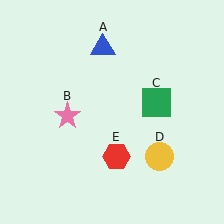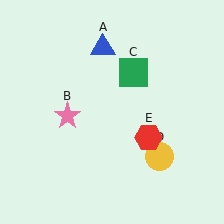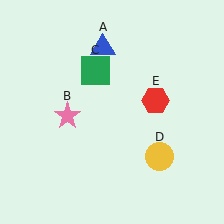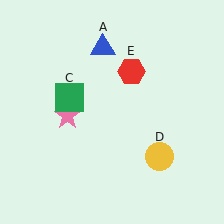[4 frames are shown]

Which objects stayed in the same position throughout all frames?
Blue triangle (object A) and pink star (object B) and yellow circle (object D) remained stationary.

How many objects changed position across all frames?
2 objects changed position: green square (object C), red hexagon (object E).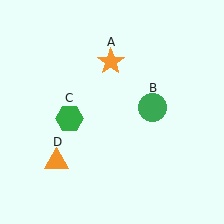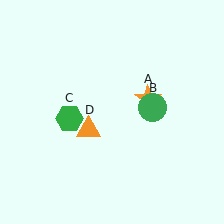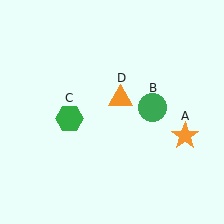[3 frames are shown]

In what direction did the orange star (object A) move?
The orange star (object A) moved down and to the right.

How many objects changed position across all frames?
2 objects changed position: orange star (object A), orange triangle (object D).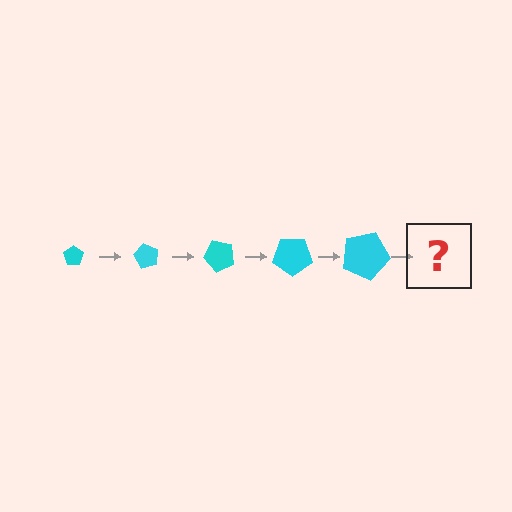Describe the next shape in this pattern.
It should be a pentagon, larger than the previous one and rotated 300 degrees from the start.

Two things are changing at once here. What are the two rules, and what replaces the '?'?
The two rules are that the pentagon grows larger each step and it rotates 60 degrees each step. The '?' should be a pentagon, larger than the previous one and rotated 300 degrees from the start.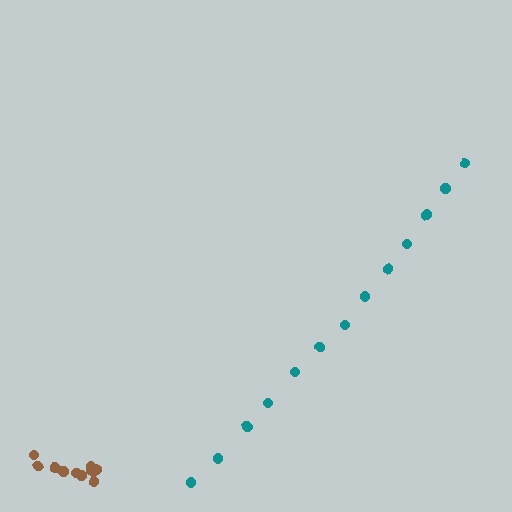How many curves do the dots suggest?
There are 2 distinct paths.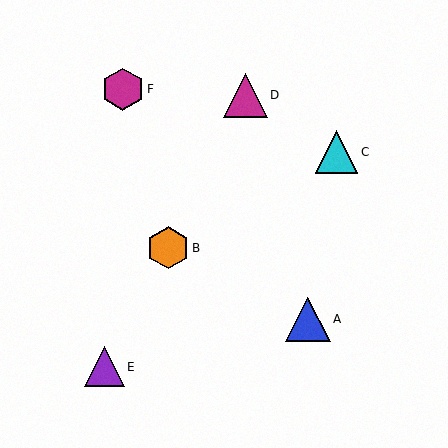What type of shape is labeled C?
Shape C is a cyan triangle.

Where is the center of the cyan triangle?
The center of the cyan triangle is at (336, 152).